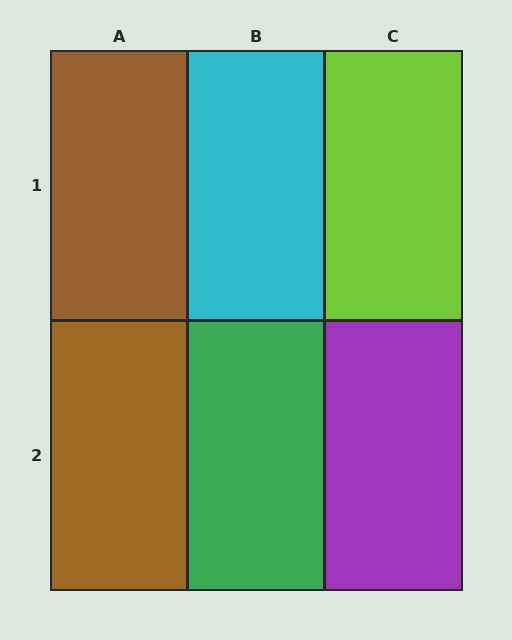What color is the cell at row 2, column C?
Purple.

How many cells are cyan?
1 cell is cyan.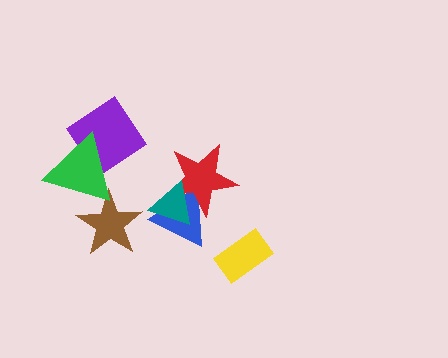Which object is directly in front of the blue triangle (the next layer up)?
The red star is directly in front of the blue triangle.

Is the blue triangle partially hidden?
Yes, it is partially covered by another shape.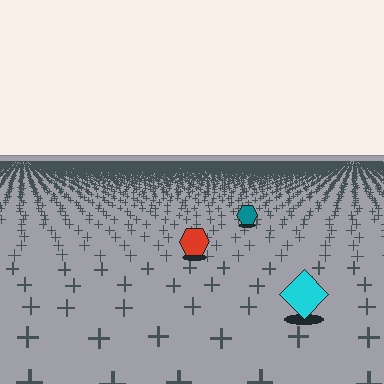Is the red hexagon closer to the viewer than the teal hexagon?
Yes. The red hexagon is closer — you can tell from the texture gradient: the ground texture is coarser near it.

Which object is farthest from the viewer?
The teal hexagon is farthest from the viewer. It appears smaller and the ground texture around it is denser.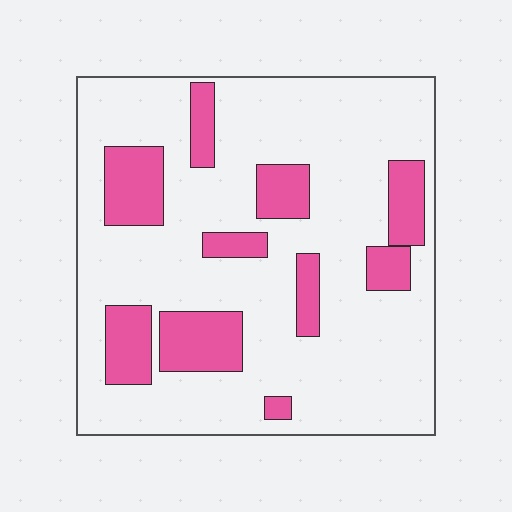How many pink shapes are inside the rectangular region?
10.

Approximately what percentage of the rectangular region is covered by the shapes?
Approximately 20%.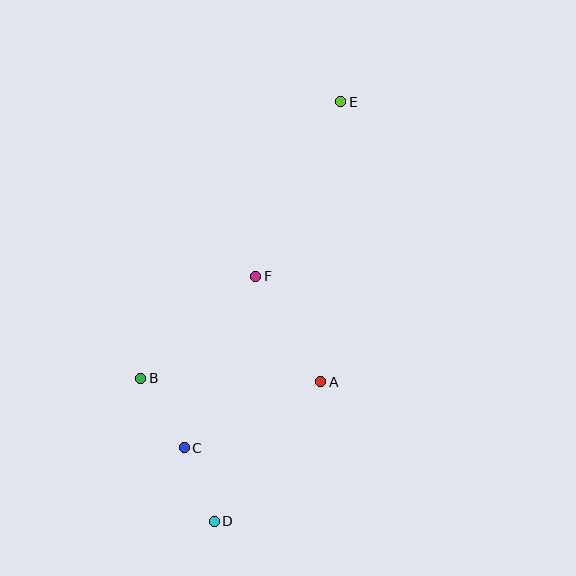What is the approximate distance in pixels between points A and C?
The distance between A and C is approximately 152 pixels.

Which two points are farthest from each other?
Points D and E are farthest from each other.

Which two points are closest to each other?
Points C and D are closest to each other.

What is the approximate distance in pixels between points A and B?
The distance between A and B is approximately 180 pixels.